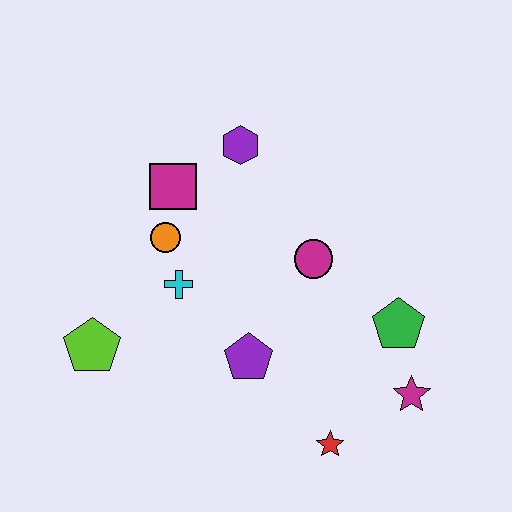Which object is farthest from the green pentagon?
The lime pentagon is farthest from the green pentagon.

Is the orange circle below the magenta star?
No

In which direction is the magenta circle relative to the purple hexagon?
The magenta circle is below the purple hexagon.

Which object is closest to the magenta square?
The orange circle is closest to the magenta square.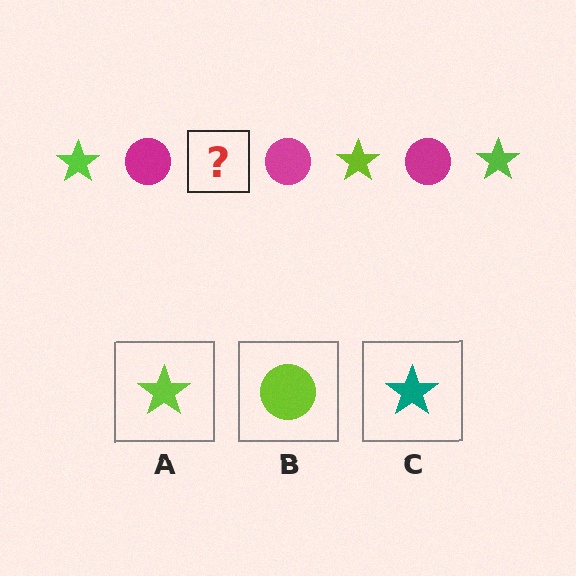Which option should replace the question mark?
Option A.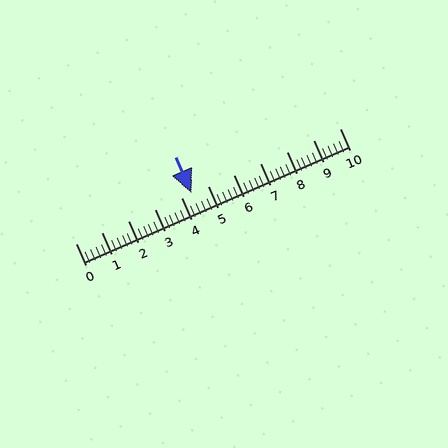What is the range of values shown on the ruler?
The ruler shows values from 0 to 10.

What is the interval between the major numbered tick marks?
The major tick marks are spaced 1 units apart.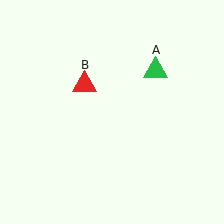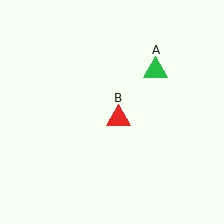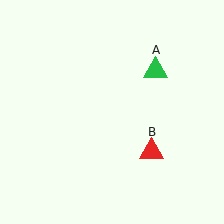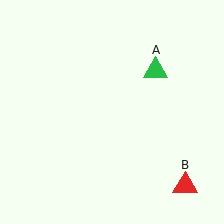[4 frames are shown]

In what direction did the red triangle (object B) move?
The red triangle (object B) moved down and to the right.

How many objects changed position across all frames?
1 object changed position: red triangle (object B).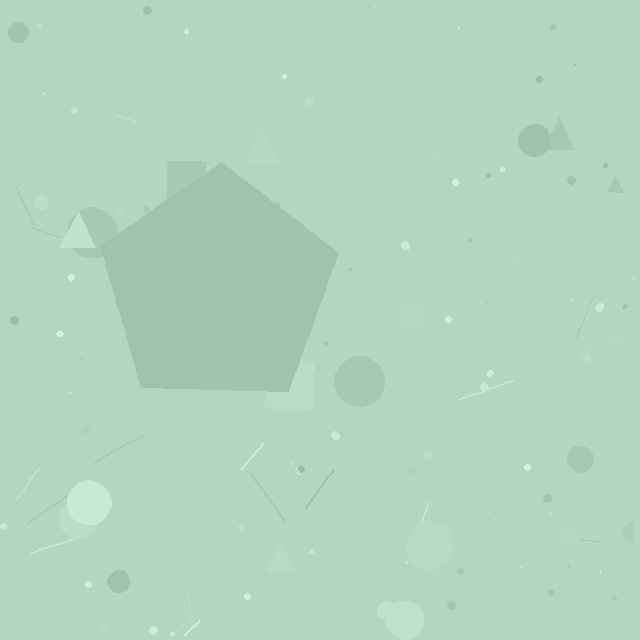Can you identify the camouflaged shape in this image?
The camouflaged shape is a pentagon.